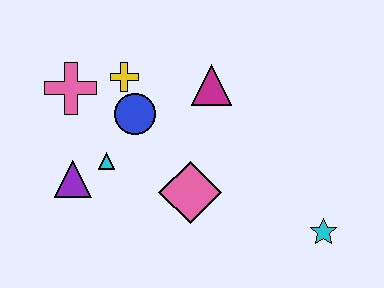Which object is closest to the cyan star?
The pink diamond is closest to the cyan star.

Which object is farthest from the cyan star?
The pink cross is farthest from the cyan star.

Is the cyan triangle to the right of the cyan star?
No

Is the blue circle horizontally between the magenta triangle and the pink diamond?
No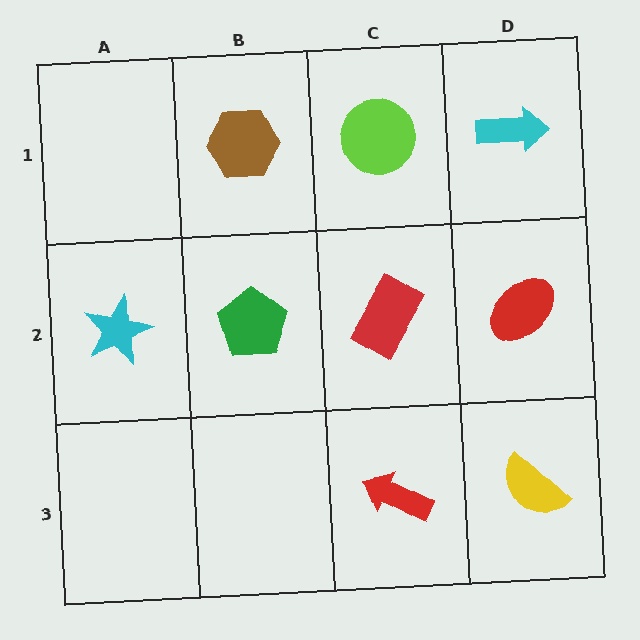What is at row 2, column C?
A red rectangle.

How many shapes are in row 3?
2 shapes.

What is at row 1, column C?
A lime circle.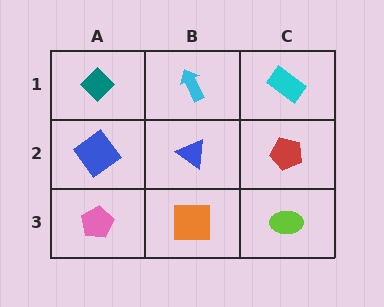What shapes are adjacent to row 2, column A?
A teal diamond (row 1, column A), a pink pentagon (row 3, column A), a blue triangle (row 2, column B).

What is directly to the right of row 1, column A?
A cyan arrow.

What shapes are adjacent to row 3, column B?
A blue triangle (row 2, column B), a pink pentagon (row 3, column A), a lime ellipse (row 3, column C).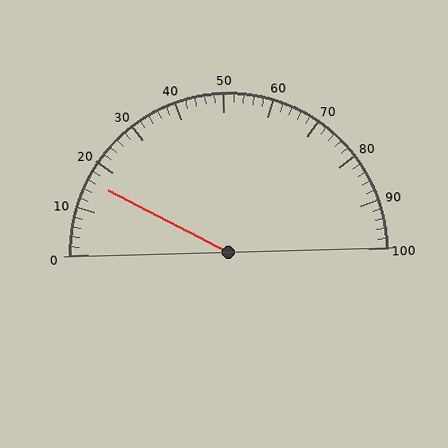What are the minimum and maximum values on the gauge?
The gauge ranges from 0 to 100.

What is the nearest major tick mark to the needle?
The nearest major tick mark is 20.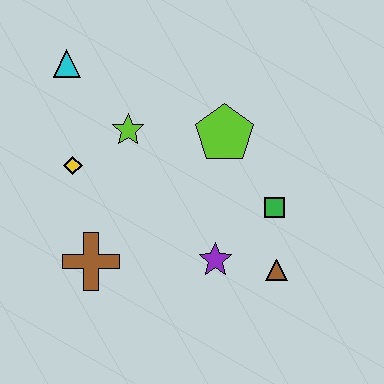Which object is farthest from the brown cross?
The cyan triangle is farthest from the brown cross.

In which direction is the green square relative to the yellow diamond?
The green square is to the right of the yellow diamond.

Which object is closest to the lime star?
The yellow diamond is closest to the lime star.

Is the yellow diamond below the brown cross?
No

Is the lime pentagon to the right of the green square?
No